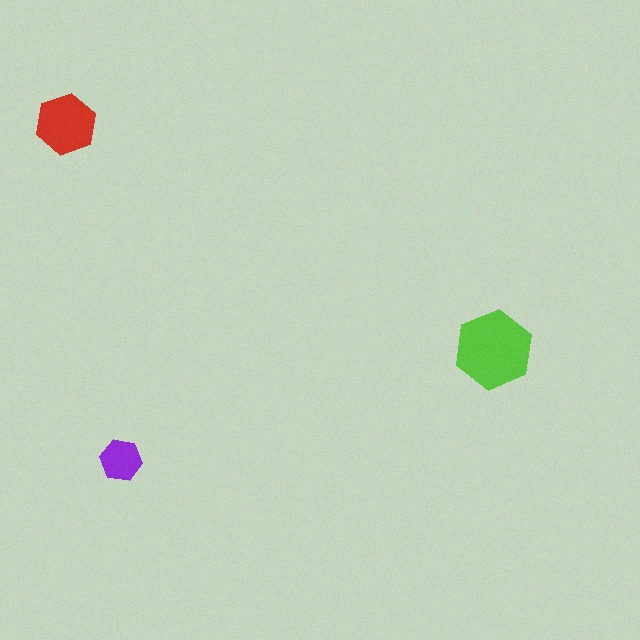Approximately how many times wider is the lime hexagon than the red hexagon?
About 1.5 times wider.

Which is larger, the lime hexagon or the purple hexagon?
The lime one.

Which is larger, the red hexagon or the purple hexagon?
The red one.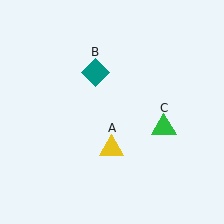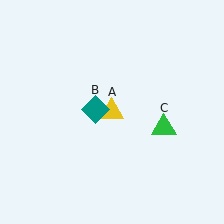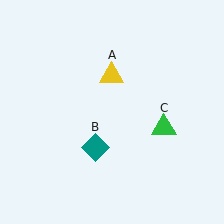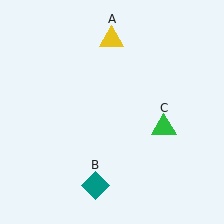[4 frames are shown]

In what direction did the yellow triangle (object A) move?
The yellow triangle (object A) moved up.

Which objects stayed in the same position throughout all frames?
Green triangle (object C) remained stationary.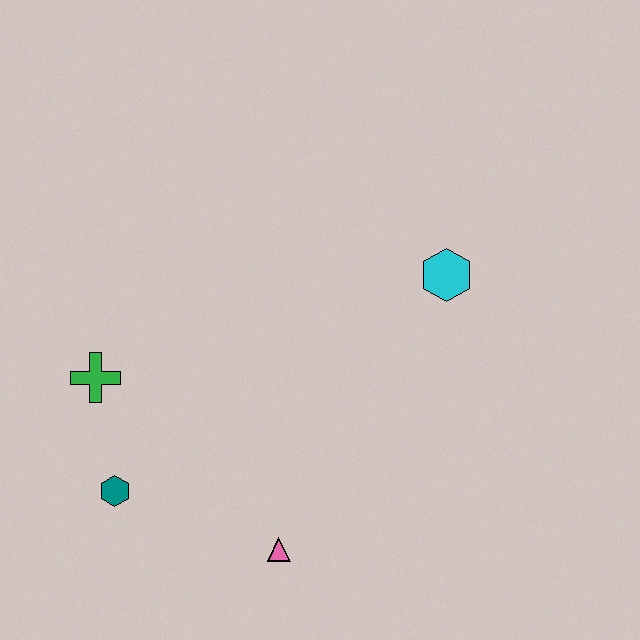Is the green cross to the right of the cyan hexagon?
No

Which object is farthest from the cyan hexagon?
The teal hexagon is farthest from the cyan hexagon.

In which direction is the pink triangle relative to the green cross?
The pink triangle is to the right of the green cross.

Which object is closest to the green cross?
The teal hexagon is closest to the green cross.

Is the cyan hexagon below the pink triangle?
No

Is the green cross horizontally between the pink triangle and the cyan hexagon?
No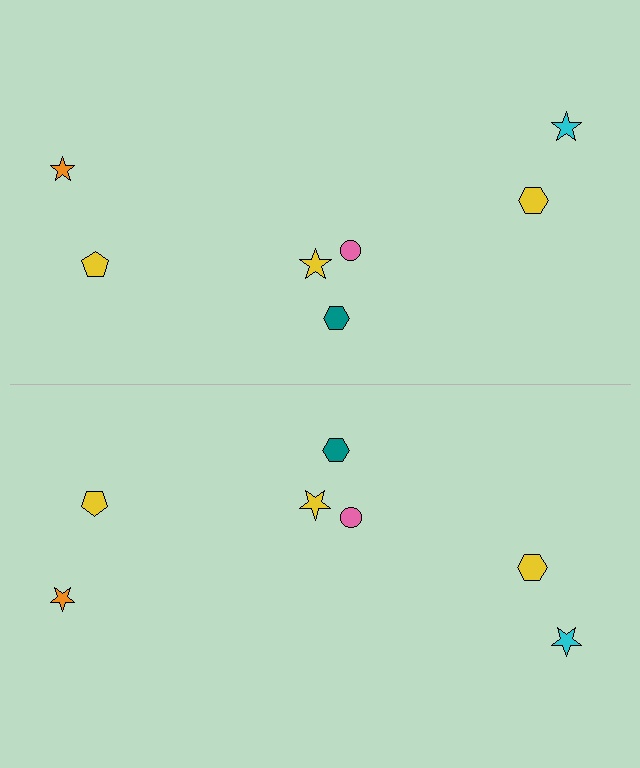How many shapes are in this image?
There are 14 shapes in this image.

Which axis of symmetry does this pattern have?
The pattern has a horizontal axis of symmetry running through the center of the image.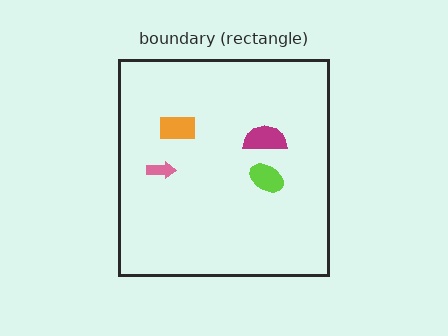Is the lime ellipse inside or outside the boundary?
Inside.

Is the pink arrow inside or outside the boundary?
Inside.